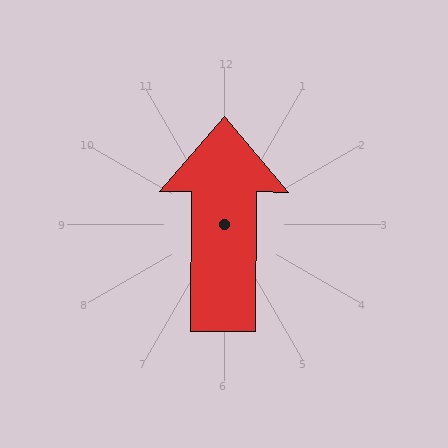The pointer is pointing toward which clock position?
Roughly 12 o'clock.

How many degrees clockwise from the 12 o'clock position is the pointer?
Approximately 0 degrees.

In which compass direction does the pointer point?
North.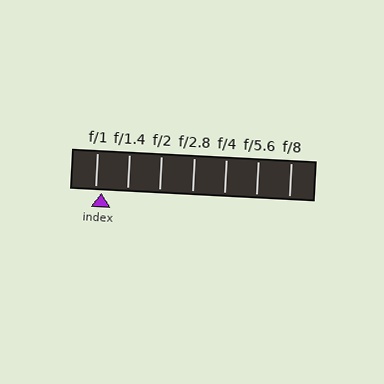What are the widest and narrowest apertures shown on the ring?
The widest aperture shown is f/1 and the narrowest is f/8.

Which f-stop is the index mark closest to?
The index mark is closest to f/1.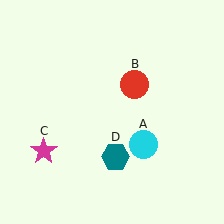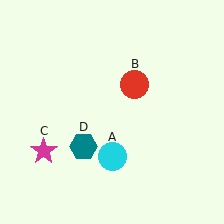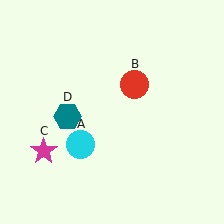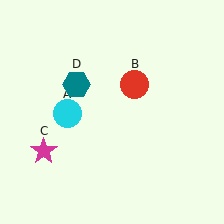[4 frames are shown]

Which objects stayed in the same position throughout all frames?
Red circle (object B) and magenta star (object C) remained stationary.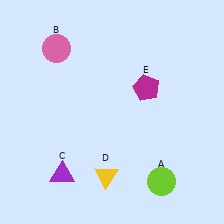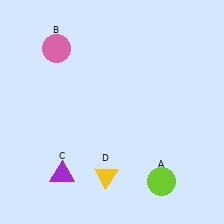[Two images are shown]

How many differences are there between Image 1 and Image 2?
There is 1 difference between the two images.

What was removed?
The magenta pentagon (E) was removed in Image 2.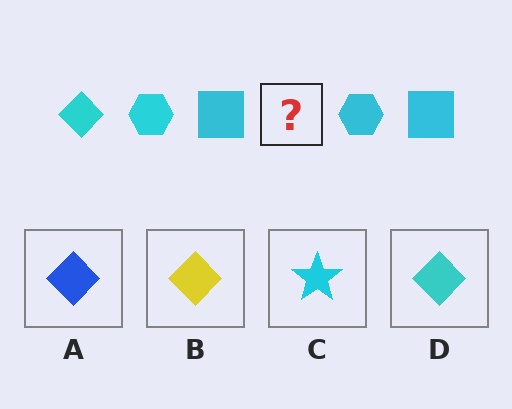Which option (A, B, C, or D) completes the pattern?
D.